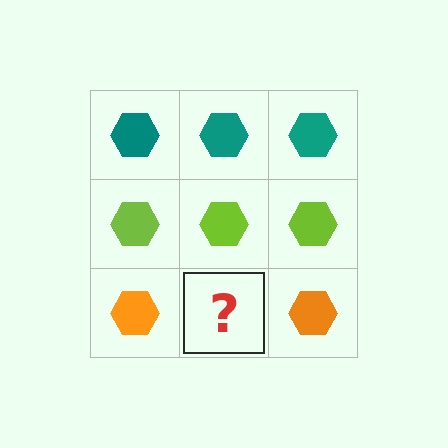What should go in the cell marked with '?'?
The missing cell should contain an orange hexagon.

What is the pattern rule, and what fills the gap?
The rule is that each row has a consistent color. The gap should be filled with an orange hexagon.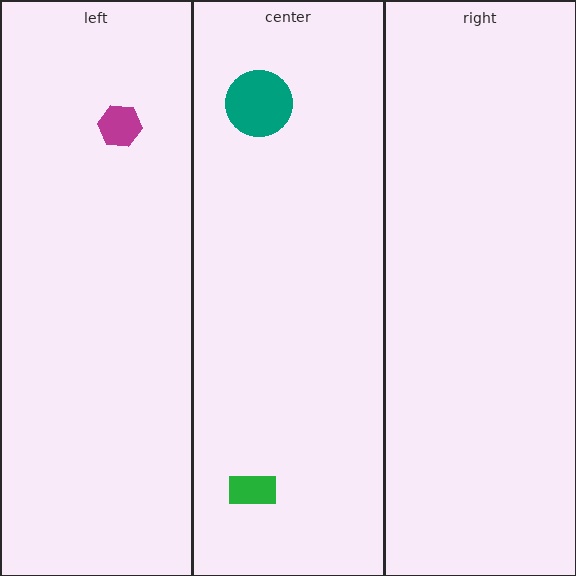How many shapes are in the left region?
1.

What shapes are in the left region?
The magenta hexagon.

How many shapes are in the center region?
2.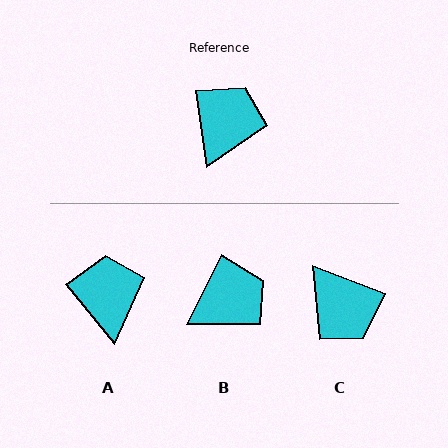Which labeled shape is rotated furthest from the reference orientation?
C, about 119 degrees away.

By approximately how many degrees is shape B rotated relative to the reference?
Approximately 35 degrees clockwise.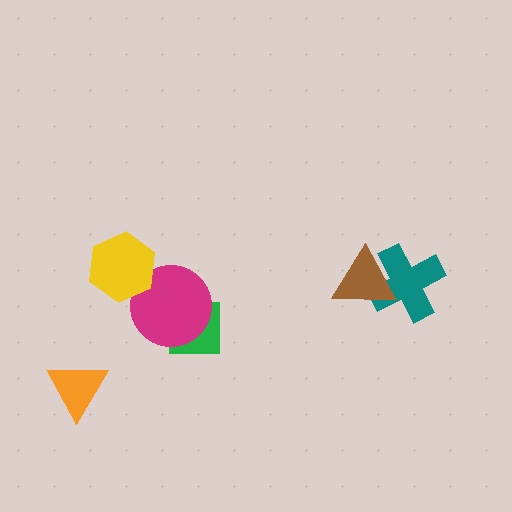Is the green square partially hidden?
Yes, it is partially covered by another shape.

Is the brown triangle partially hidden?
No, no other shape covers it.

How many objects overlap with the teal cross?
1 object overlaps with the teal cross.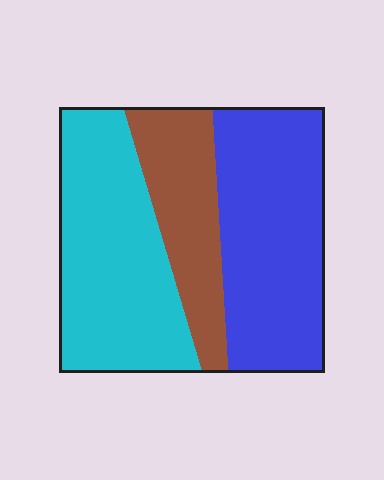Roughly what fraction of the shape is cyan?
Cyan covers around 40% of the shape.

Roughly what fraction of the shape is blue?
Blue covers around 40% of the shape.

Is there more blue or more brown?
Blue.